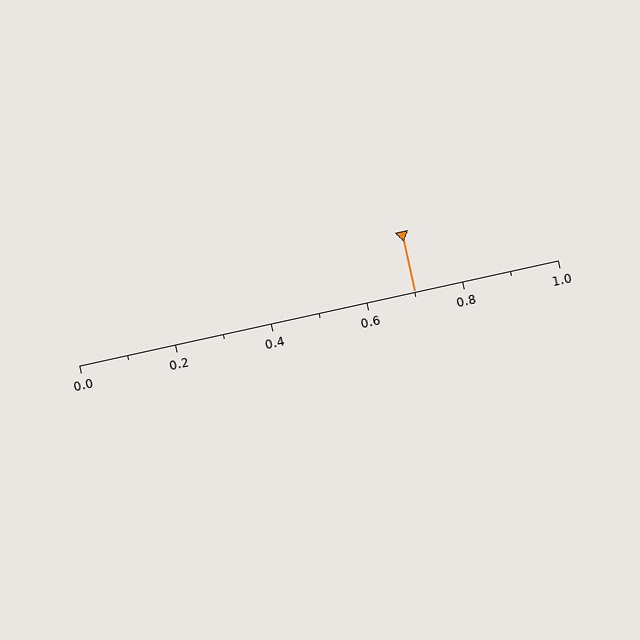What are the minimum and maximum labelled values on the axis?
The axis runs from 0.0 to 1.0.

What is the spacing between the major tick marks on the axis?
The major ticks are spaced 0.2 apart.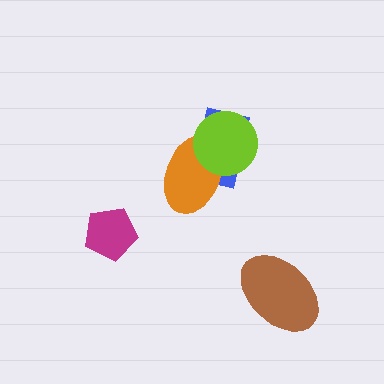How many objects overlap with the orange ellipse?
2 objects overlap with the orange ellipse.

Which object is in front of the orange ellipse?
The lime circle is in front of the orange ellipse.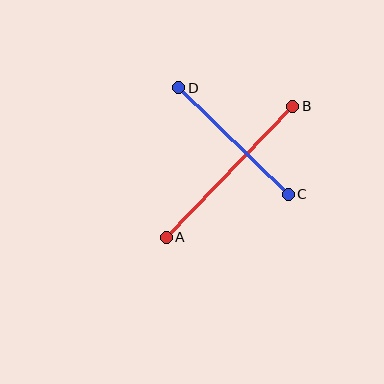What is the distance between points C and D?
The distance is approximately 153 pixels.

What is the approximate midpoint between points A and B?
The midpoint is at approximately (229, 172) pixels.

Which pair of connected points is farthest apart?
Points A and B are farthest apart.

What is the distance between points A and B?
The distance is approximately 182 pixels.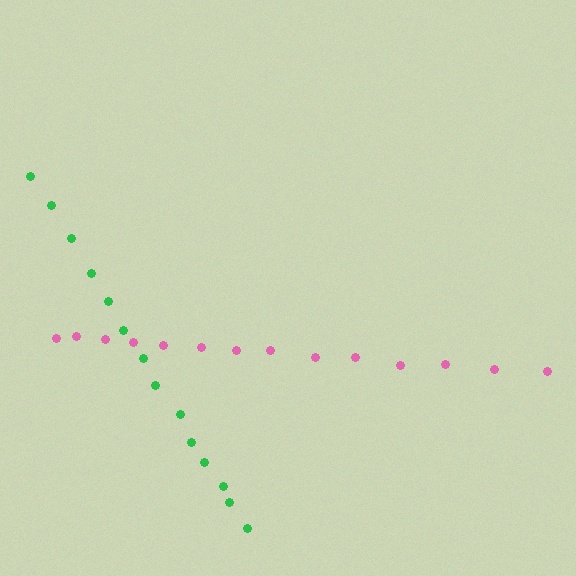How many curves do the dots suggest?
There are 2 distinct paths.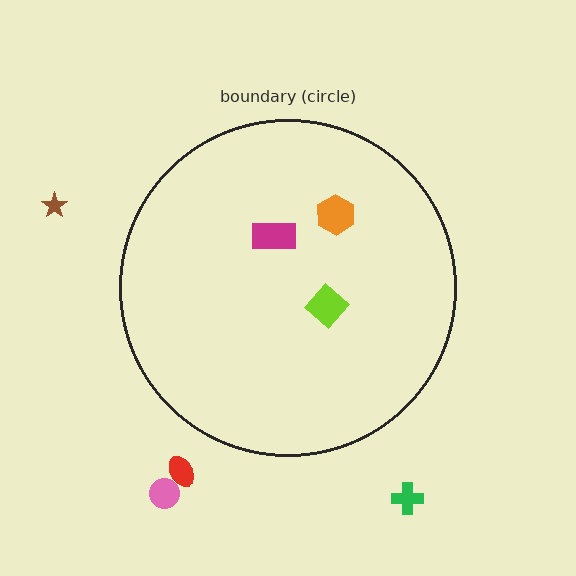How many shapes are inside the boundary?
3 inside, 4 outside.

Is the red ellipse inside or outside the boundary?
Outside.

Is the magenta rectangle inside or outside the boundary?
Inside.